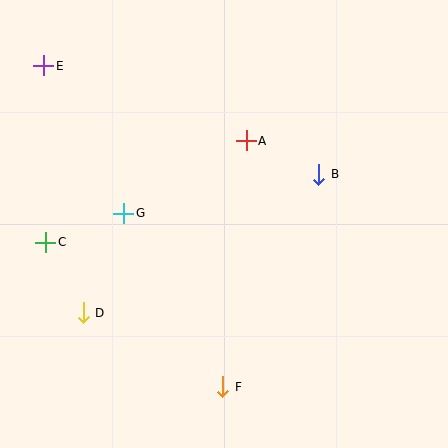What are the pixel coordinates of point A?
Point A is at (246, 141).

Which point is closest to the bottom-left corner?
Point D is closest to the bottom-left corner.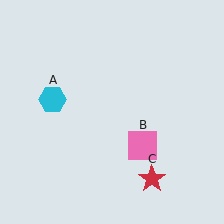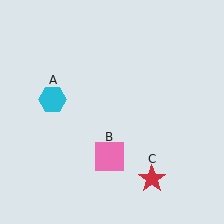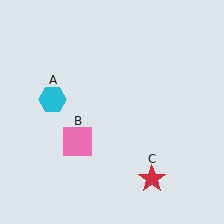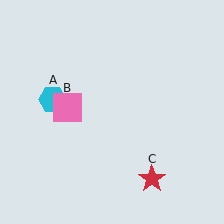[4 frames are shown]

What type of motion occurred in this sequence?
The pink square (object B) rotated clockwise around the center of the scene.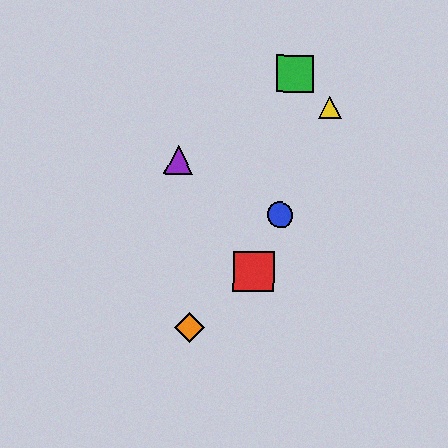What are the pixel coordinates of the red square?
The red square is at (254, 272).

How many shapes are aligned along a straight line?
3 shapes (the red square, the blue circle, the yellow triangle) are aligned along a straight line.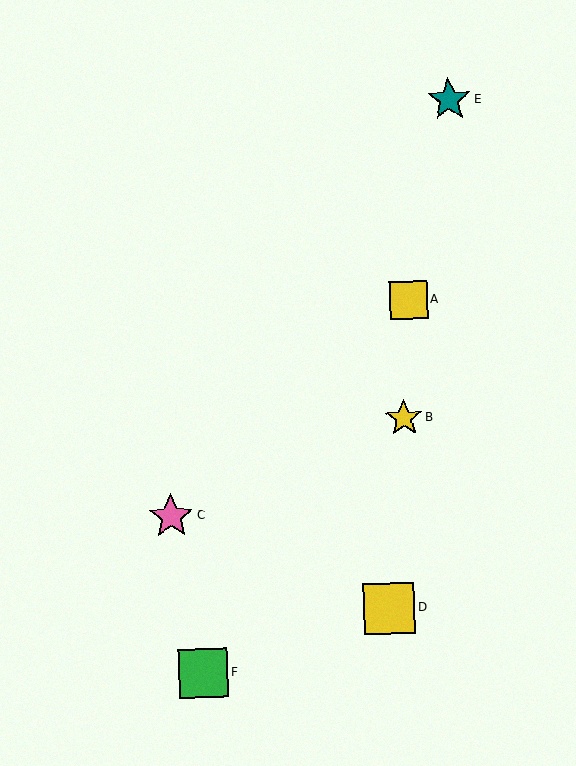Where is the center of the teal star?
The center of the teal star is at (449, 100).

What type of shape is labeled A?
Shape A is a yellow square.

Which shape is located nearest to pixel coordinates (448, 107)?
The teal star (labeled E) at (449, 100) is nearest to that location.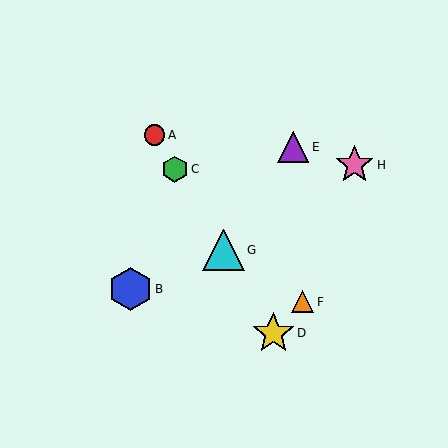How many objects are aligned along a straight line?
4 objects (A, C, D, G) are aligned along a straight line.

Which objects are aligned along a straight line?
Objects A, C, D, G are aligned along a straight line.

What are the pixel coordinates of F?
Object F is at (303, 302).